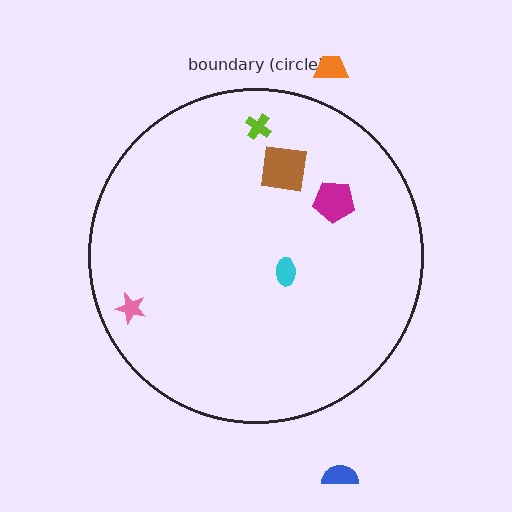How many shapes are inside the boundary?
5 inside, 2 outside.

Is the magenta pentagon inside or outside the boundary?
Inside.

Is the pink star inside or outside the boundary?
Inside.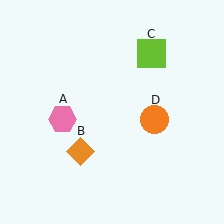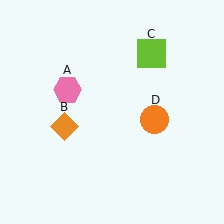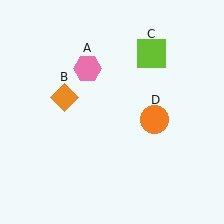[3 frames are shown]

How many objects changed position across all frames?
2 objects changed position: pink hexagon (object A), orange diamond (object B).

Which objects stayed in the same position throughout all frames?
Lime square (object C) and orange circle (object D) remained stationary.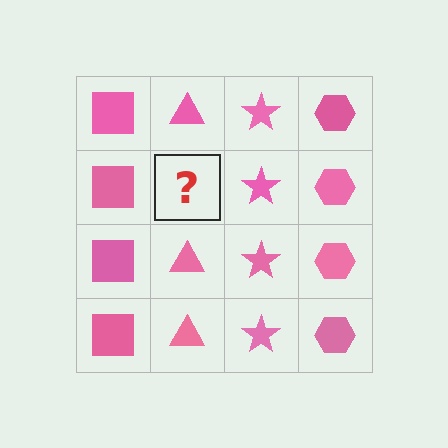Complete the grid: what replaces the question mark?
The question mark should be replaced with a pink triangle.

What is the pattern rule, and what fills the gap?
The rule is that each column has a consistent shape. The gap should be filled with a pink triangle.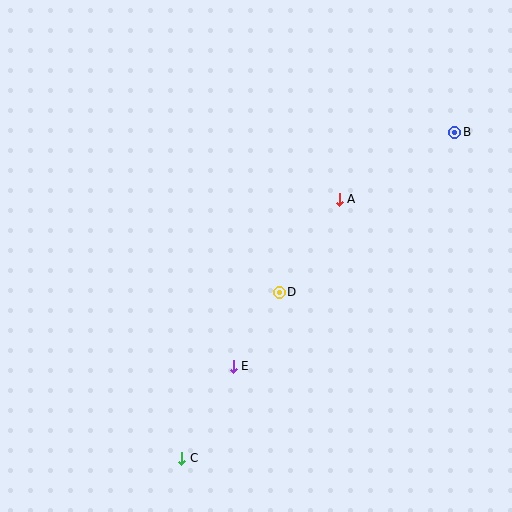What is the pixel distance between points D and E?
The distance between D and E is 87 pixels.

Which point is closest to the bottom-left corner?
Point C is closest to the bottom-left corner.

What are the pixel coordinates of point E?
Point E is at (233, 366).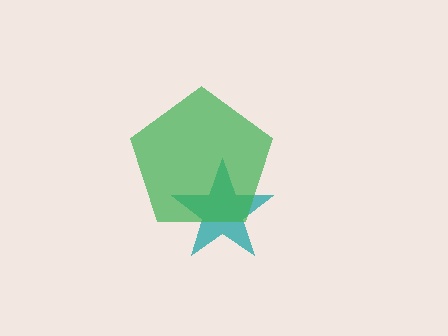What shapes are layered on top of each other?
The layered shapes are: a teal star, a green pentagon.